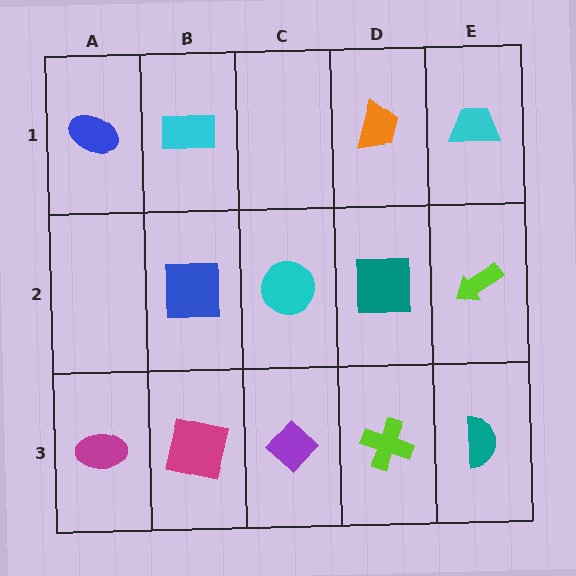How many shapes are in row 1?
4 shapes.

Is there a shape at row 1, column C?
No, that cell is empty.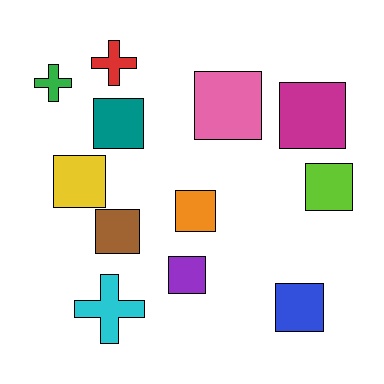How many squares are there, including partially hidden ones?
There are 9 squares.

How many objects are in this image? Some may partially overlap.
There are 12 objects.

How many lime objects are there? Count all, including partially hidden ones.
There is 1 lime object.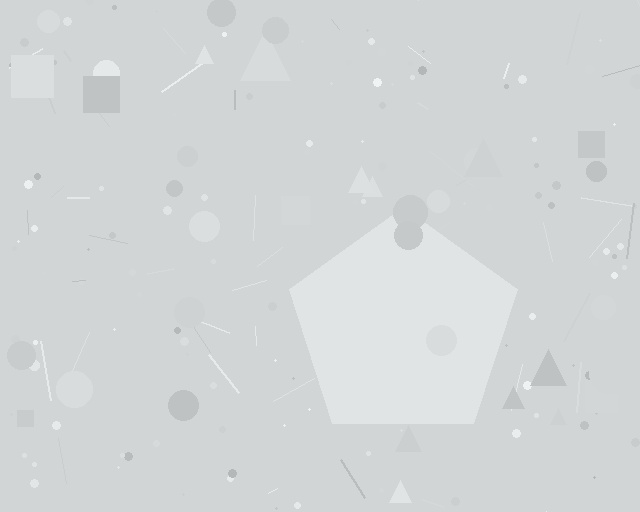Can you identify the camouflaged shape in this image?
The camouflaged shape is a pentagon.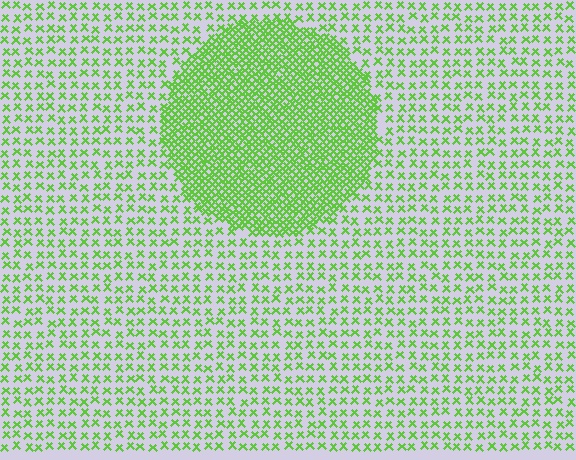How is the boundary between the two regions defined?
The boundary is defined by a change in element density (approximately 2.8x ratio). All elements are the same color, size, and shape.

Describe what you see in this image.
The image contains small lime elements arranged at two different densities. A circle-shaped region is visible where the elements are more densely packed than the surrounding area.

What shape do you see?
I see a circle.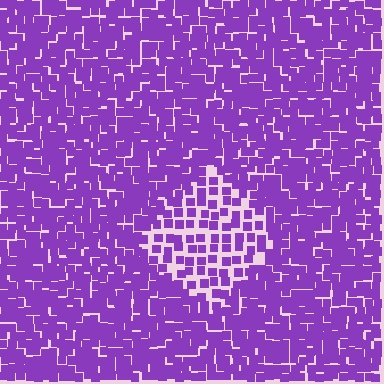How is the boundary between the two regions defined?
The boundary is defined by a change in element density (approximately 2.0x ratio). All elements are the same color, size, and shape.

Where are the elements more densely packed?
The elements are more densely packed outside the diamond boundary.